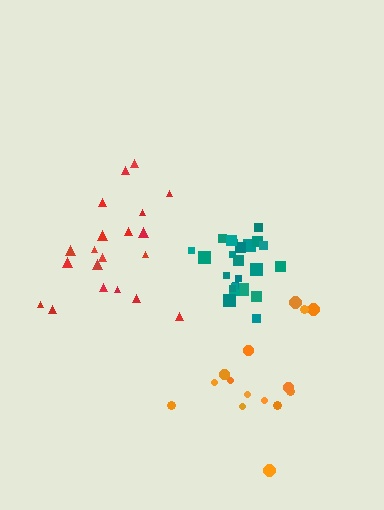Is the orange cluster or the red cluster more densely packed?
Orange.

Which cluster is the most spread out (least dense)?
Red.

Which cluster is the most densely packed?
Teal.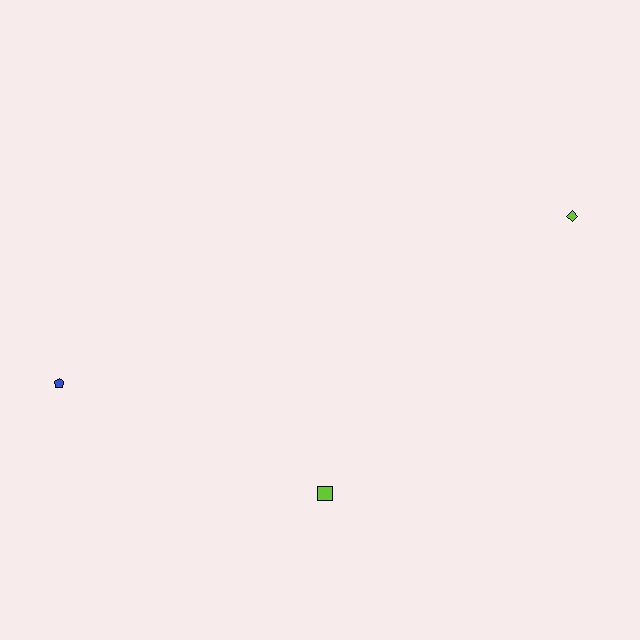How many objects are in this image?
There are 3 objects.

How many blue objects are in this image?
There is 1 blue object.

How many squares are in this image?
There is 1 square.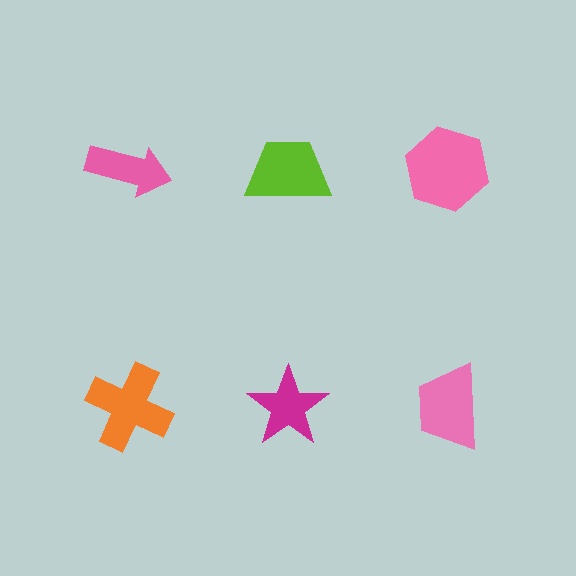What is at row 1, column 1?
A pink arrow.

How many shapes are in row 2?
3 shapes.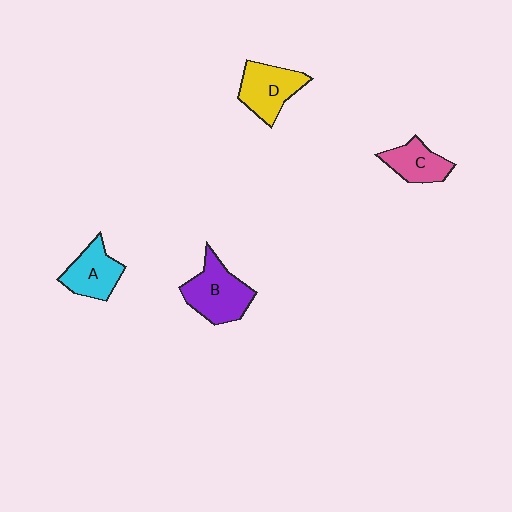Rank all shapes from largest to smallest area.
From largest to smallest: B (purple), D (yellow), A (cyan), C (pink).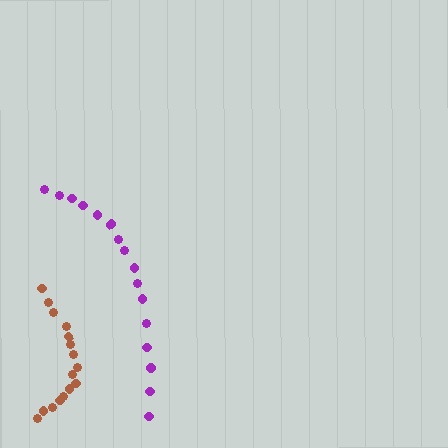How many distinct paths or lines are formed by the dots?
There are 2 distinct paths.